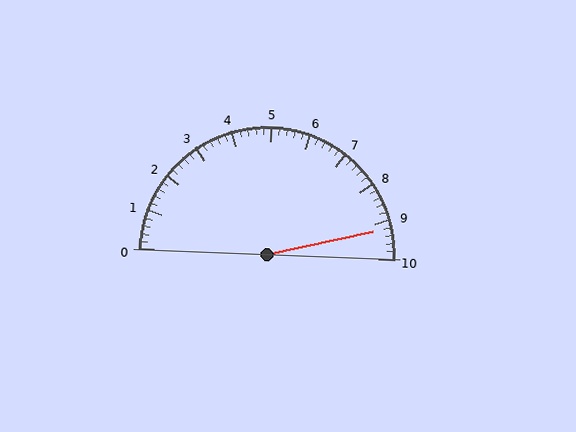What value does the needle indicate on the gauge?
The needle indicates approximately 9.2.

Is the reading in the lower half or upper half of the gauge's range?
The reading is in the upper half of the range (0 to 10).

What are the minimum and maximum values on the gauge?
The gauge ranges from 0 to 10.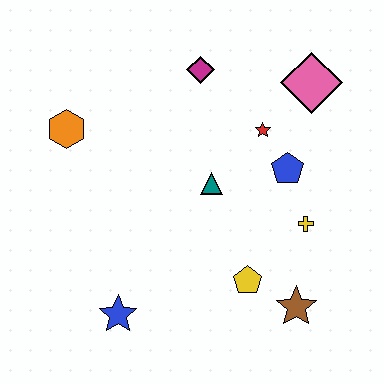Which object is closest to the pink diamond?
The red star is closest to the pink diamond.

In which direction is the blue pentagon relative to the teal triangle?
The blue pentagon is to the right of the teal triangle.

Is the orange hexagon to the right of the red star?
No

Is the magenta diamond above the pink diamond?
Yes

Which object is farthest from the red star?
The blue star is farthest from the red star.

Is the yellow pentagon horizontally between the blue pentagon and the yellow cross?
No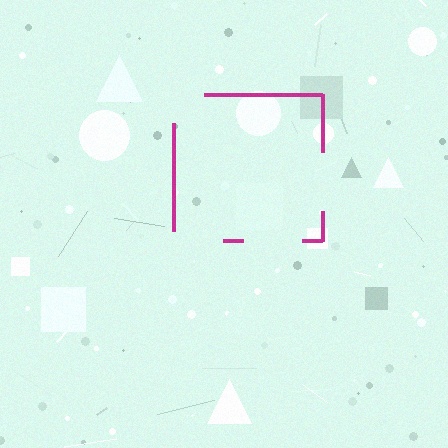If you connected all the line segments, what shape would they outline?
They would outline a square.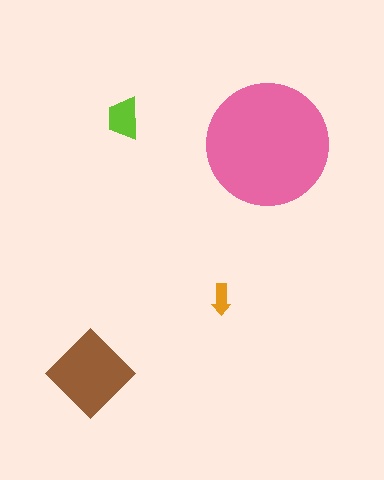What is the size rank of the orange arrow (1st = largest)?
4th.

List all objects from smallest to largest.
The orange arrow, the lime trapezoid, the brown diamond, the pink circle.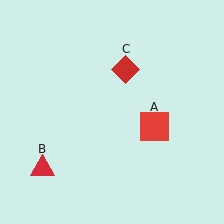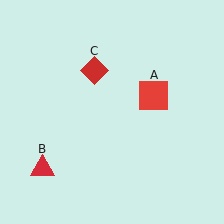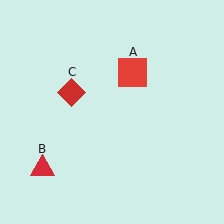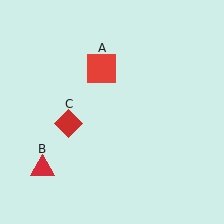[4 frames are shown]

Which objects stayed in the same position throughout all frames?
Red triangle (object B) remained stationary.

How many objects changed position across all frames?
2 objects changed position: red square (object A), red diamond (object C).